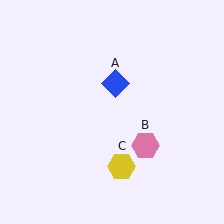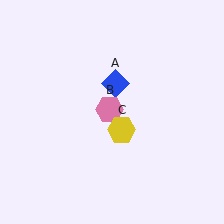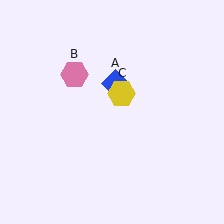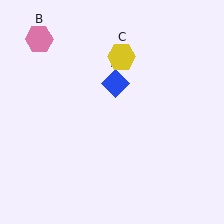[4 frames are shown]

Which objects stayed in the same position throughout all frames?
Blue diamond (object A) remained stationary.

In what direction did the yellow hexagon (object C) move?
The yellow hexagon (object C) moved up.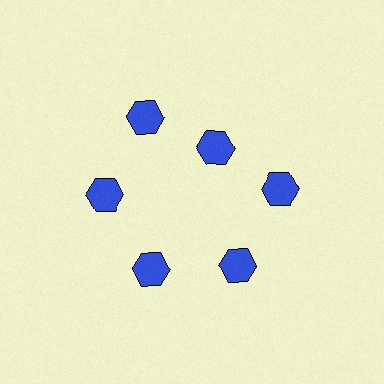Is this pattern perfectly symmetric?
No. The 6 blue hexagons are arranged in a ring, but one element near the 1 o'clock position is pulled inward toward the center, breaking the 6-fold rotational symmetry.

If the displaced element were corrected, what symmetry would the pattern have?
It would have 6-fold rotational symmetry — the pattern would map onto itself every 60 degrees.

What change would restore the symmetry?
The symmetry would be restored by moving it outward, back onto the ring so that all 6 hexagons sit at equal angles and equal distance from the center.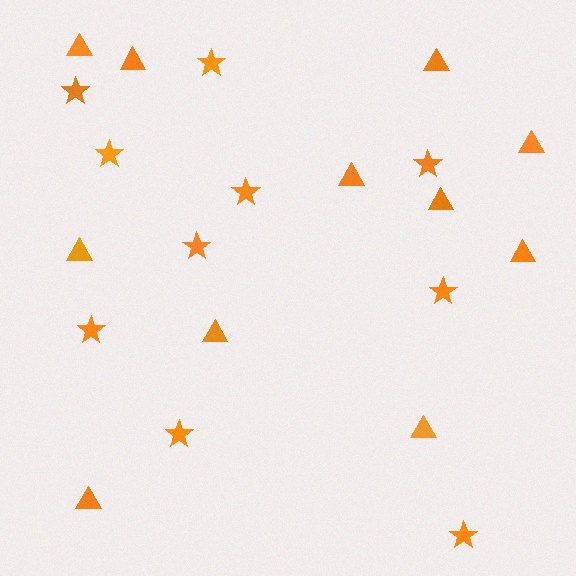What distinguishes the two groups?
There are 2 groups: one group of triangles (11) and one group of stars (10).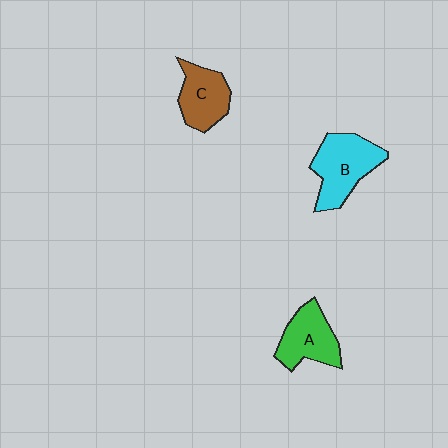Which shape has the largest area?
Shape B (cyan).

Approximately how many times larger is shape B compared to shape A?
Approximately 1.2 times.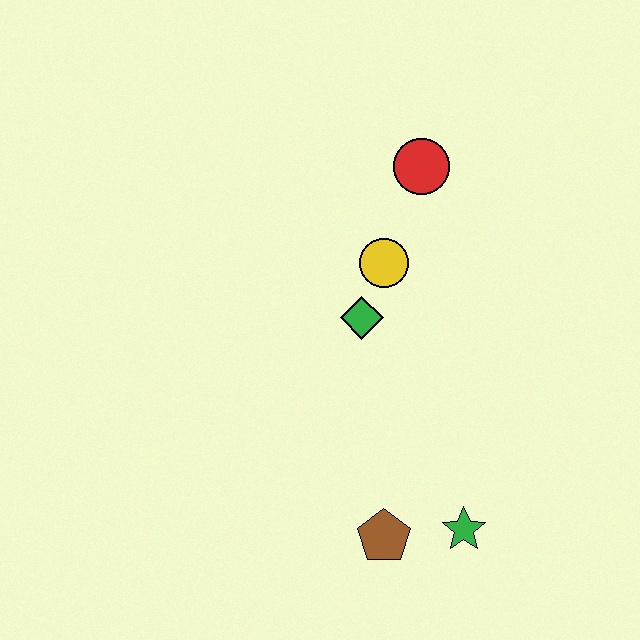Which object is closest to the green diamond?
The yellow circle is closest to the green diamond.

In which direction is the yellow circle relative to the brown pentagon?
The yellow circle is above the brown pentagon.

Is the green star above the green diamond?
No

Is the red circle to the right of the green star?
No